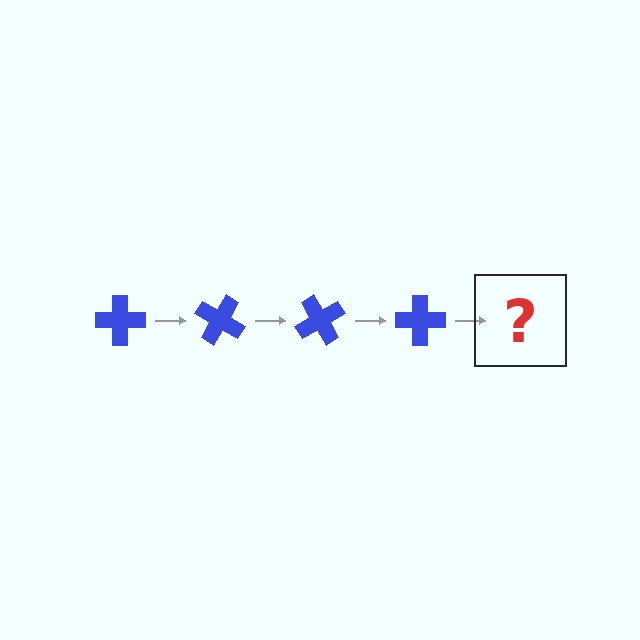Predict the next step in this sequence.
The next step is a blue cross rotated 120 degrees.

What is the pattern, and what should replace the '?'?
The pattern is that the cross rotates 30 degrees each step. The '?' should be a blue cross rotated 120 degrees.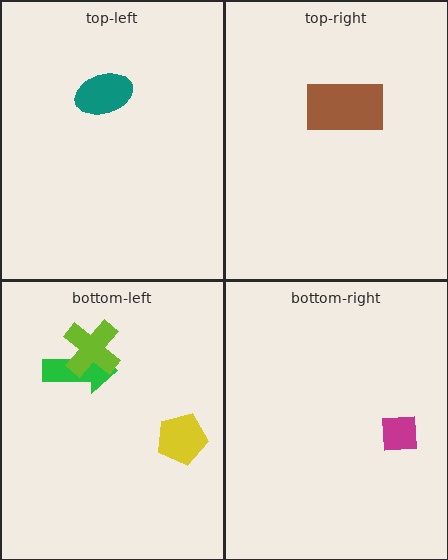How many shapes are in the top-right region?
1.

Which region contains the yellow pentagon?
The bottom-left region.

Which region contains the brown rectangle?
The top-right region.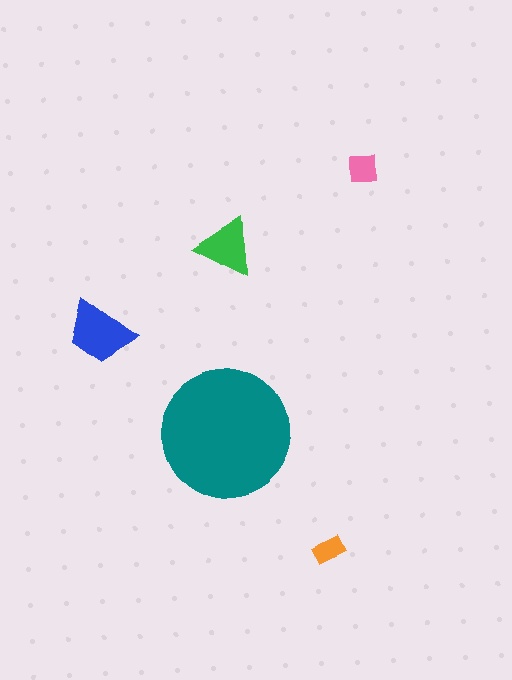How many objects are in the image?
There are 5 objects in the image.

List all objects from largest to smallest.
The teal circle, the blue trapezoid, the green triangle, the pink square, the orange rectangle.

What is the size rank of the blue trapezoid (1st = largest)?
2nd.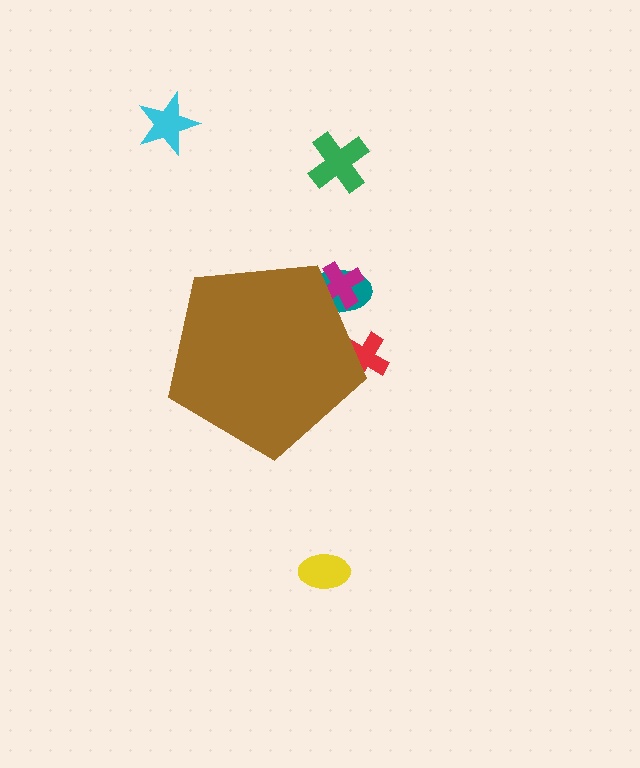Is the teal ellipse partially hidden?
Yes, the teal ellipse is partially hidden behind the brown pentagon.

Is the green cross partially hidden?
No, the green cross is fully visible.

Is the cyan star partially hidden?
No, the cyan star is fully visible.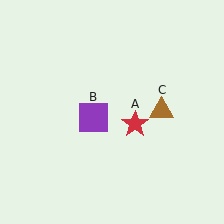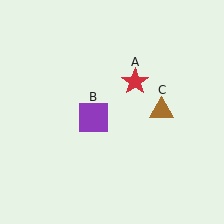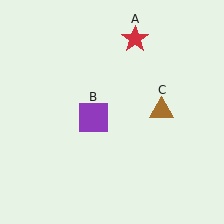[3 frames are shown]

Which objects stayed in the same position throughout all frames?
Purple square (object B) and brown triangle (object C) remained stationary.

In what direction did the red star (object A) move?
The red star (object A) moved up.